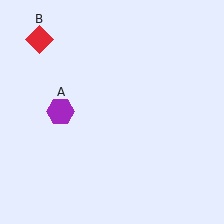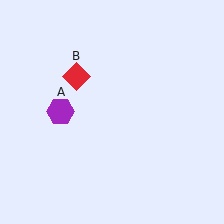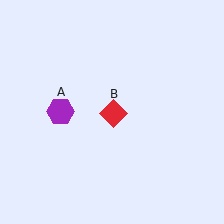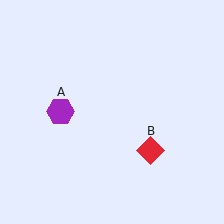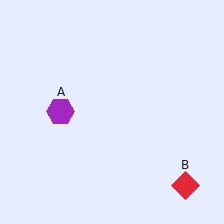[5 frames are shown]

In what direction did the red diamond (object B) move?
The red diamond (object B) moved down and to the right.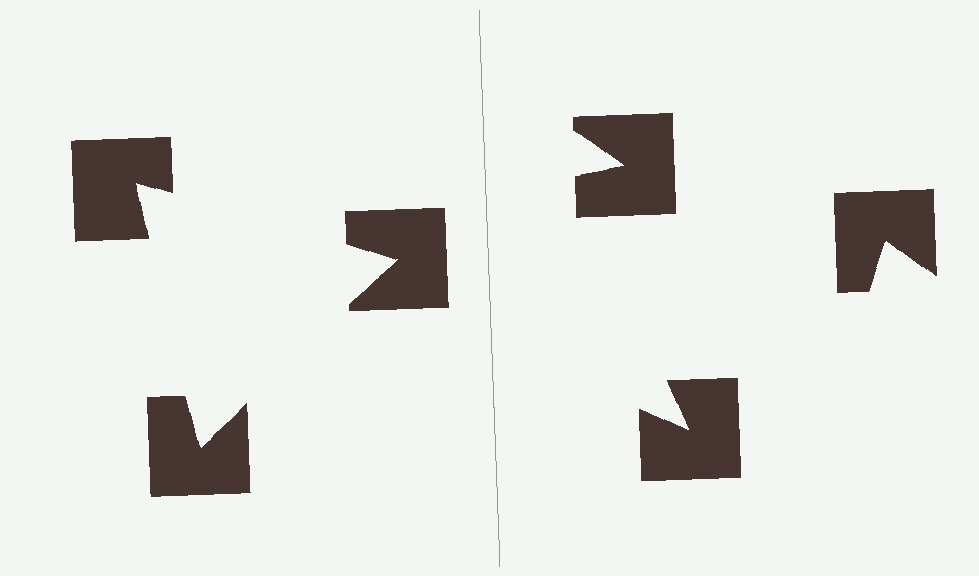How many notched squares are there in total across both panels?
6 — 3 on each side.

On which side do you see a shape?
An illusory triangle appears on the left side. On the right side the wedge cuts are rotated, so no coherent shape forms.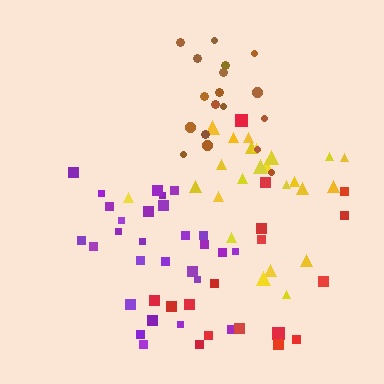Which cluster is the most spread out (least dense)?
Red.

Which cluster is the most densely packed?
Brown.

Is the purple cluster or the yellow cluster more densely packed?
Yellow.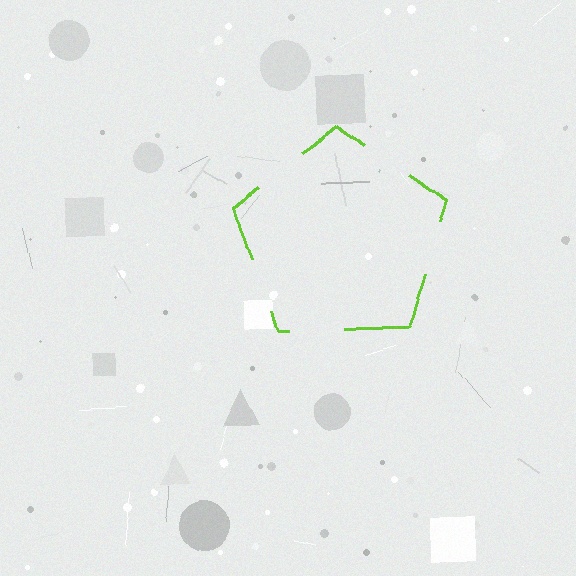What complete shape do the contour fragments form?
The contour fragments form a pentagon.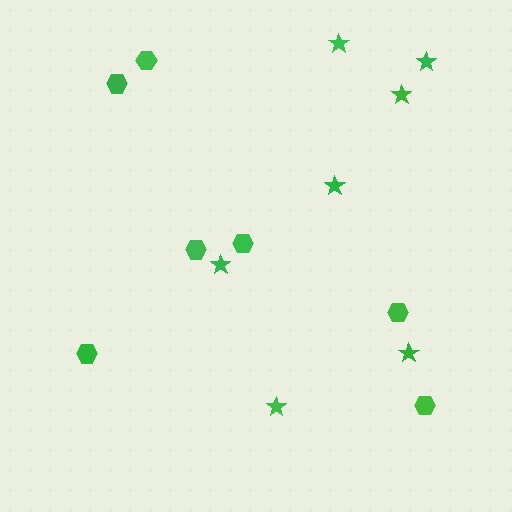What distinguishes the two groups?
There are 2 groups: one group of hexagons (7) and one group of stars (7).